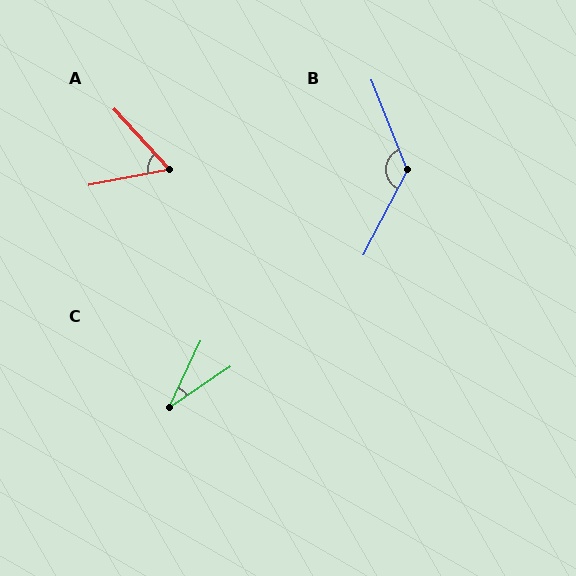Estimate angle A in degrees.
Approximately 59 degrees.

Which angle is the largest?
B, at approximately 131 degrees.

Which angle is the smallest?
C, at approximately 30 degrees.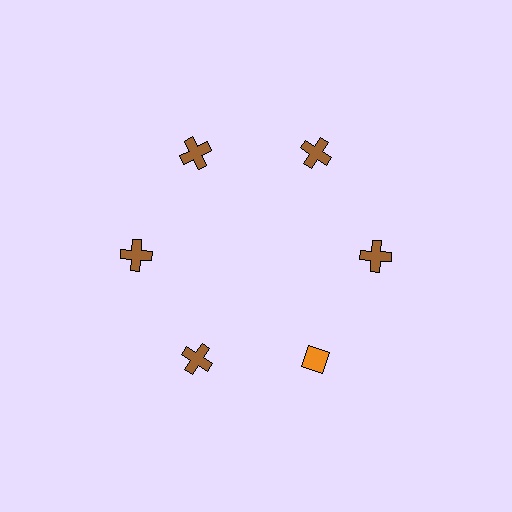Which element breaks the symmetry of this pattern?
The orange diamond at roughly the 5 o'clock position breaks the symmetry. All other shapes are brown crosses.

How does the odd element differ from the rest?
It differs in both color (orange instead of brown) and shape (diamond instead of cross).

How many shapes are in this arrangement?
There are 6 shapes arranged in a ring pattern.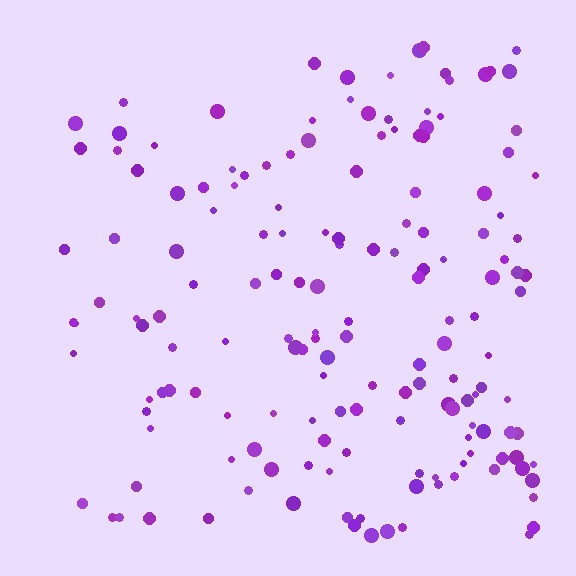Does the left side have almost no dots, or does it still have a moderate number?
Still a moderate number, just noticeably fewer than the right.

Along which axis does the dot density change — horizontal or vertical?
Horizontal.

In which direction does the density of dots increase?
From left to right, with the right side densest.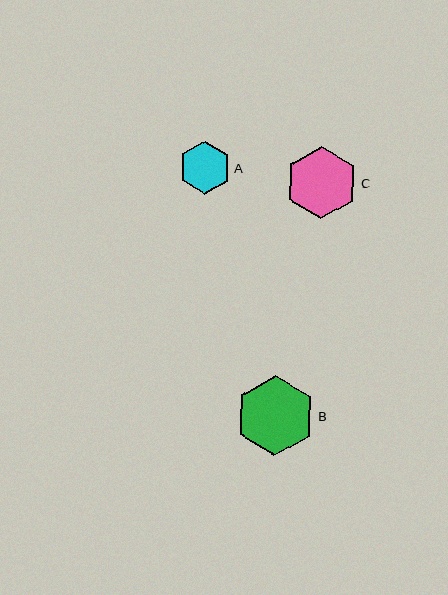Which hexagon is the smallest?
Hexagon A is the smallest with a size of approximately 52 pixels.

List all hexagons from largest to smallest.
From largest to smallest: B, C, A.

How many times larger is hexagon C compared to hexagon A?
Hexagon C is approximately 1.4 times the size of hexagon A.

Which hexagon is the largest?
Hexagon B is the largest with a size of approximately 80 pixels.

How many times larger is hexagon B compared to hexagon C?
Hexagon B is approximately 1.1 times the size of hexagon C.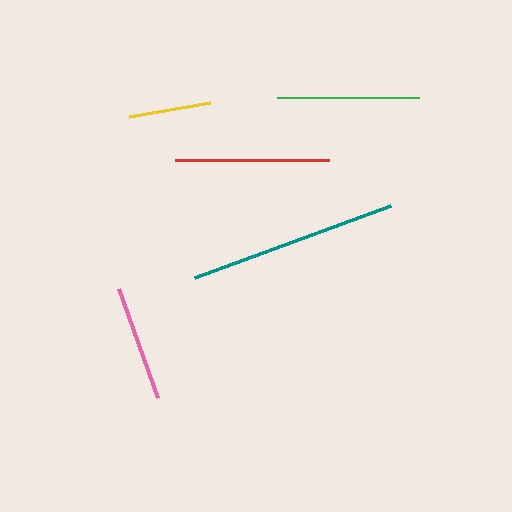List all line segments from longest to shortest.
From longest to shortest: teal, red, green, pink, yellow.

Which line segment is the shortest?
The yellow line is the shortest at approximately 82 pixels.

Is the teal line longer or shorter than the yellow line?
The teal line is longer than the yellow line.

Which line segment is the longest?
The teal line is the longest at approximately 209 pixels.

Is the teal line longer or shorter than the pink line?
The teal line is longer than the pink line.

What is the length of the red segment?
The red segment is approximately 154 pixels long.